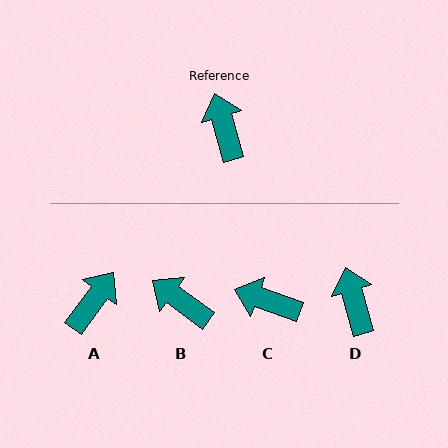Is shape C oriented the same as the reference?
No, it is off by about 55 degrees.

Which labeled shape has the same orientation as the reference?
D.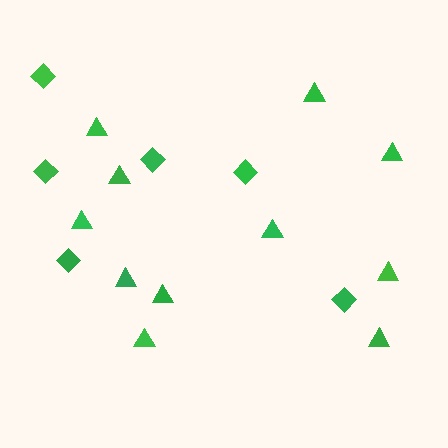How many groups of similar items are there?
There are 2 groups: one group of triangles (11) and one group of diamonds (6).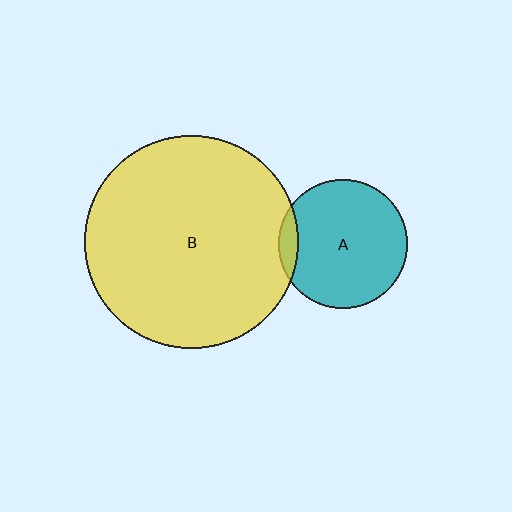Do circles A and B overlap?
Yes.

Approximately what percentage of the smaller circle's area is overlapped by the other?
Approximately 10%.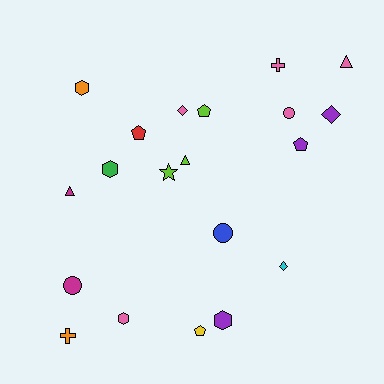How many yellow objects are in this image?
There is 1 yellow object.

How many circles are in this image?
There are 3 circles.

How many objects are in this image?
There are 20 objects.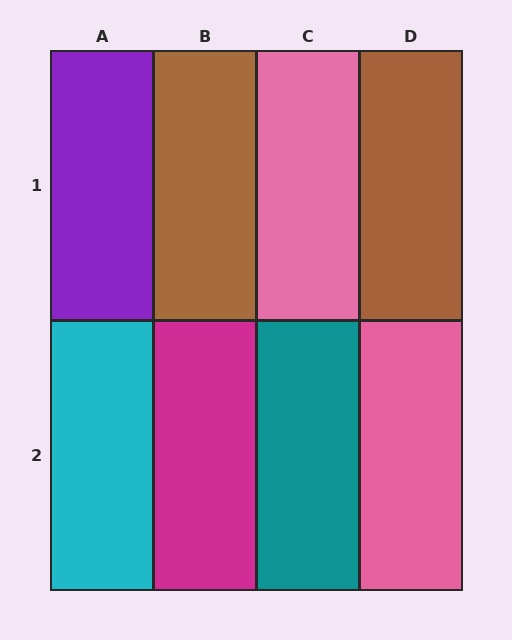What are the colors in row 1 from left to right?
Purple, brown, pink, brown.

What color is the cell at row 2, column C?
Teal.